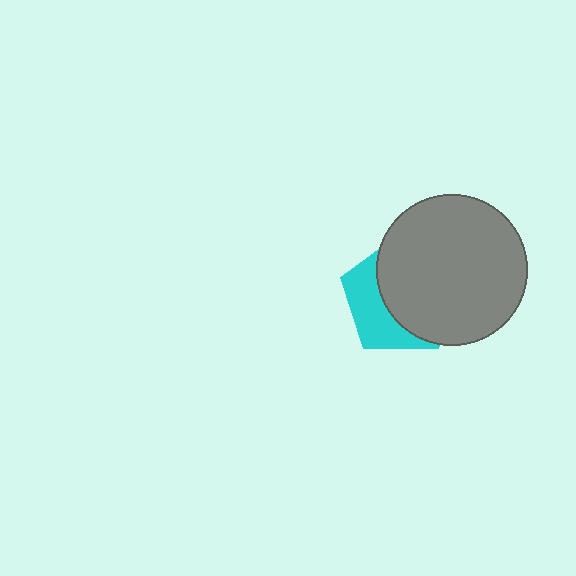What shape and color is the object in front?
The object in front is a gray circle.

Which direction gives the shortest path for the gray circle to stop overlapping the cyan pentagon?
Moving right gives the shortest separation.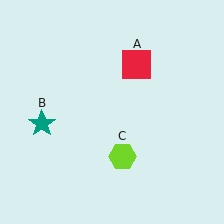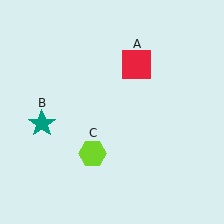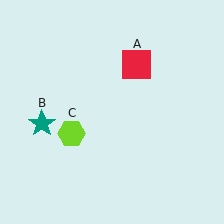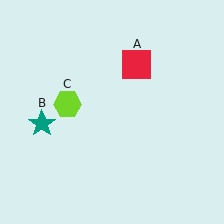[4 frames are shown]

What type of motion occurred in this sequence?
The lime hexagon (object C) rotated clockwise around the center of the scene.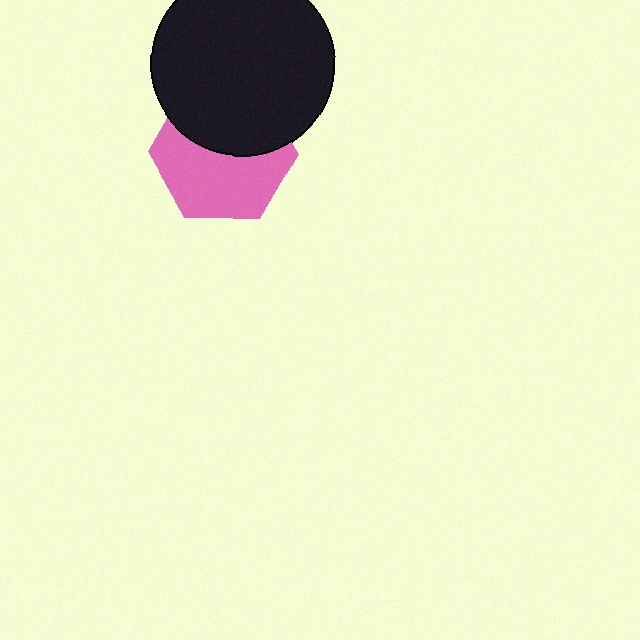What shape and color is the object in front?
The object in front is a black circle.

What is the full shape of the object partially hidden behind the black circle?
The partially hidden object is a pink hexagon.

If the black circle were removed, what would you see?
You would see the complete pink hexagon.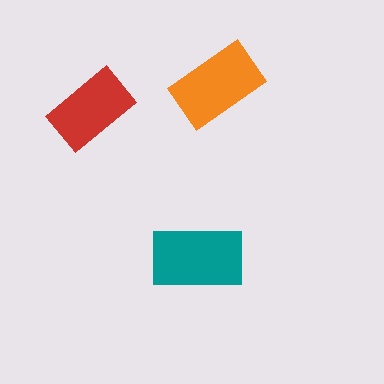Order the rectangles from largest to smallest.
the teal one, the orange one, the red one.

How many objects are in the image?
There are 3 objects in the image.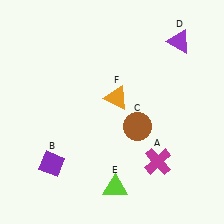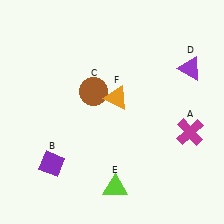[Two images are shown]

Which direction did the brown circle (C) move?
The brown circle (C) moved left.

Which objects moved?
The objects that moved are: the magenta cross (A), the brown circle (C), the purple triangle (D).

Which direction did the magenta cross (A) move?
The magenta cross (A) moved right.